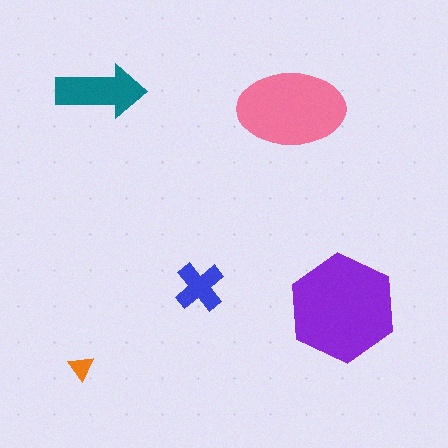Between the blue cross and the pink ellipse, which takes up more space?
The pink ellipse.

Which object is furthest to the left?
The orange triangle is leftmost.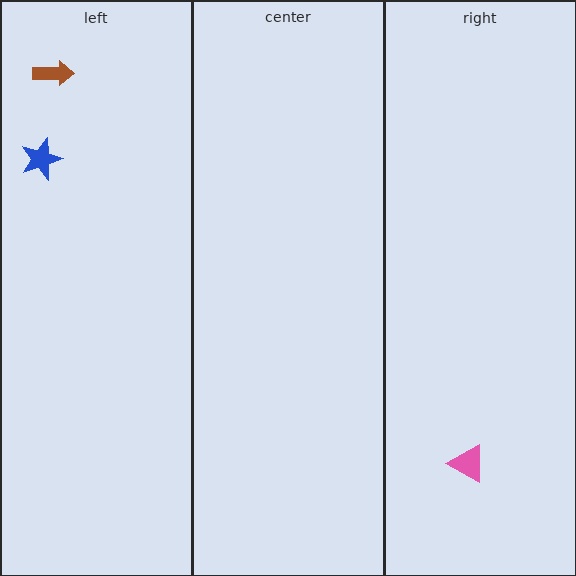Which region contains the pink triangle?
The right region.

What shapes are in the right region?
The pink triangle.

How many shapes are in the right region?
1.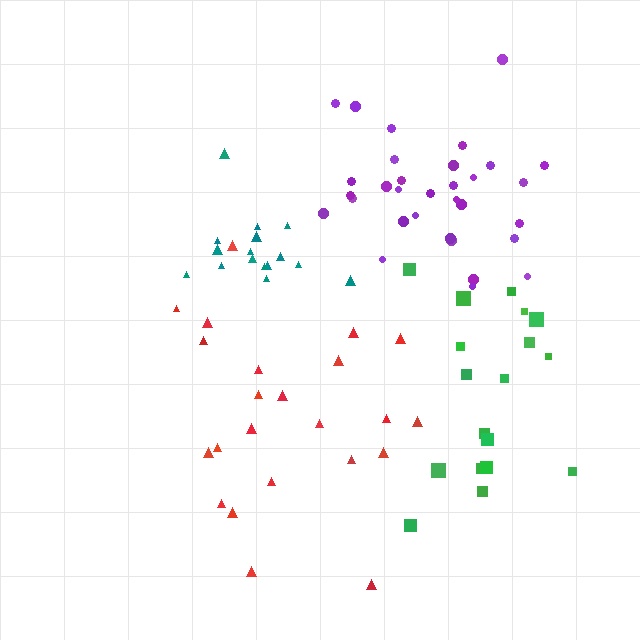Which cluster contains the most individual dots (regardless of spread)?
Purple (32).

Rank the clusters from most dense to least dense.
purple, teal, red, green.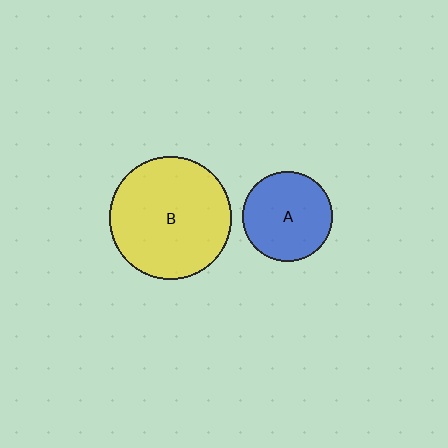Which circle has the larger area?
Circle B (yellow).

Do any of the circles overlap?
No, none of the circles overlap.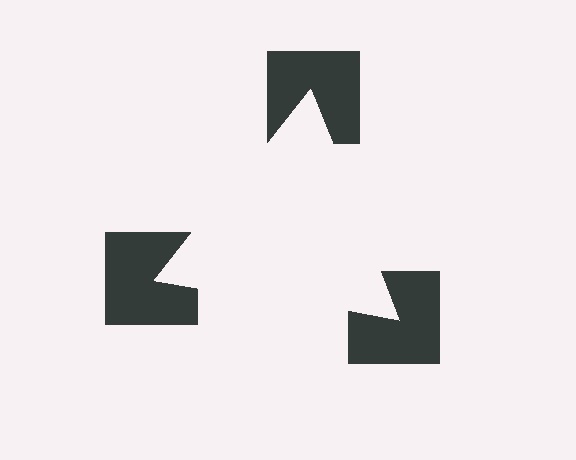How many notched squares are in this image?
There are 3 — one at each vertex of the illusory triangle.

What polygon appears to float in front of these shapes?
An illusory triangle — its edges are inferred from the aligned wedge cuts in the notched squares, not physically drawn.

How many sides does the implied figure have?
3 sides.